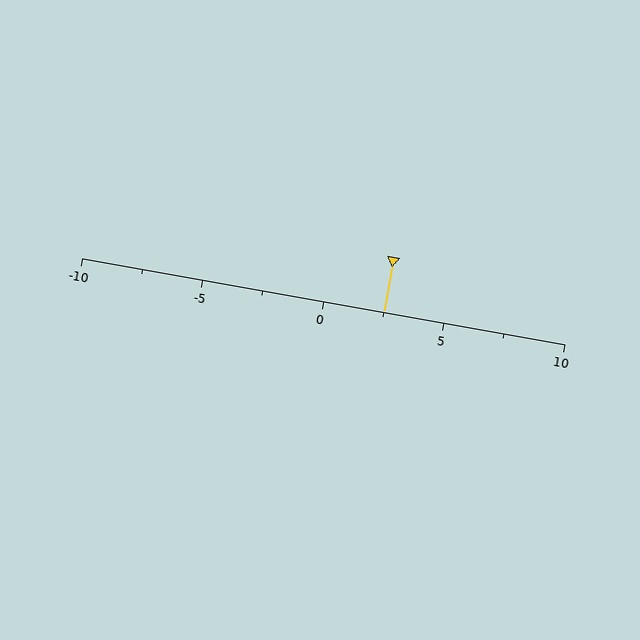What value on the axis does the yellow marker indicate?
The marker indicates approximately 2.5.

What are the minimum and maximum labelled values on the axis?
The axis runs from -10 to 10.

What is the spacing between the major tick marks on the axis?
The major ticks are spaced 5 apart.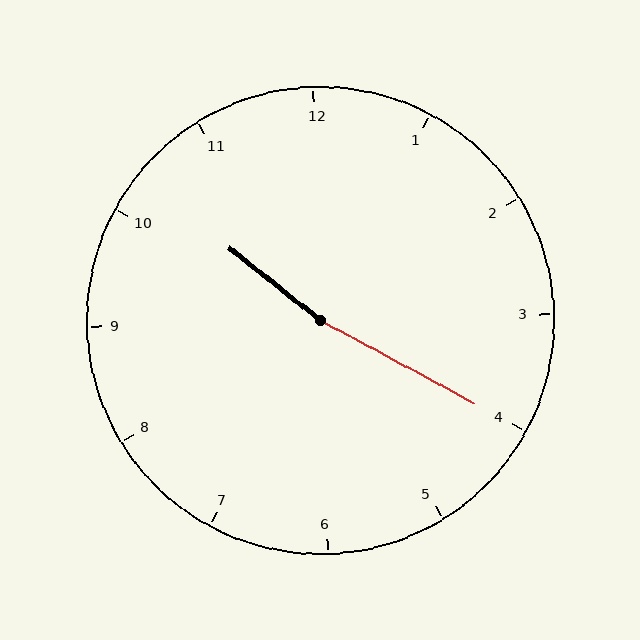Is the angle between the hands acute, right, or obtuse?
It is obtuse.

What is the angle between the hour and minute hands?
Approximately 170 degrees.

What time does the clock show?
10:20.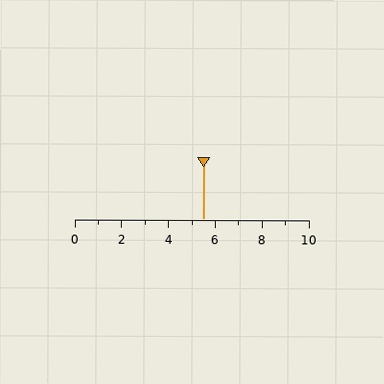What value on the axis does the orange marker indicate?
The marker indicates approximately 5.5.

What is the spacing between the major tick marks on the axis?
The major ticks are spaced 2 apart.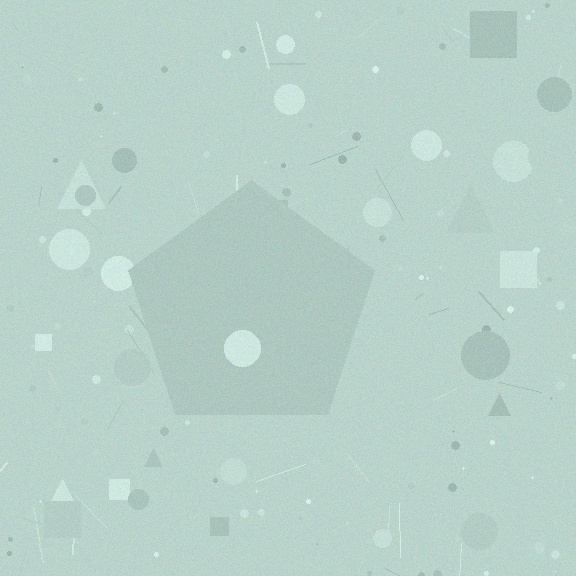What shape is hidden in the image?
A pentagon is hidden in the image.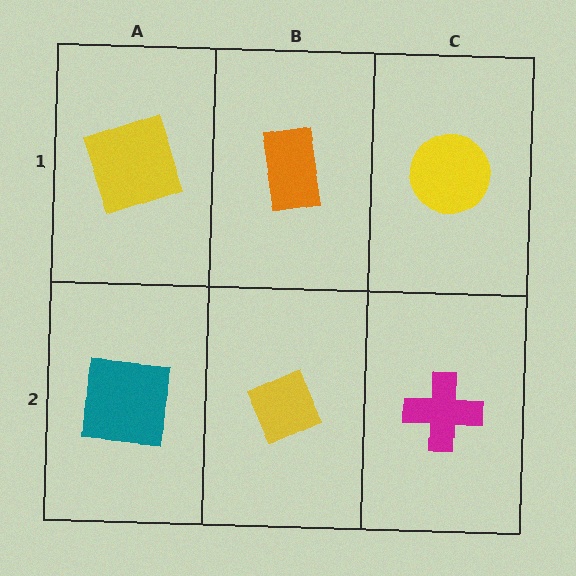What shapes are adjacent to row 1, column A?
A teal square (row 2, column A), an orange rectangle (row 1, column B).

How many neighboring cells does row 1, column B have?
3.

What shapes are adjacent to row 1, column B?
A yellow diamond (row 2, column B), a yellow square (row 1, column A), a yellow circle (row 1, column C).